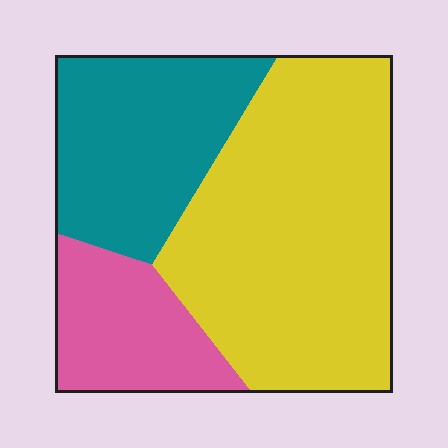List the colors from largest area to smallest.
From largest to smallest: yellow, teal, pink.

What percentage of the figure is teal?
Teal covers around 30% of the figure.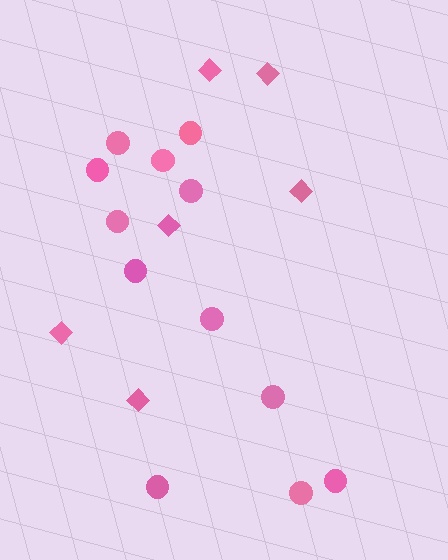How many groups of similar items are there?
There are 2 groups: one group of circles (12) and one group of diamonds (6).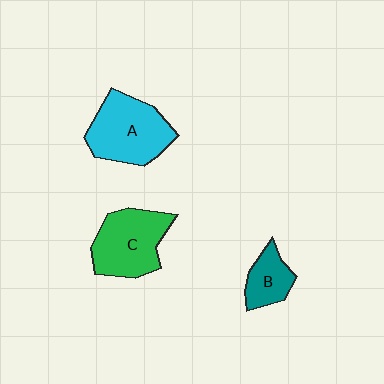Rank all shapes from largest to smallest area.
From largest to smallest: A (cyan), C (green), B (teal).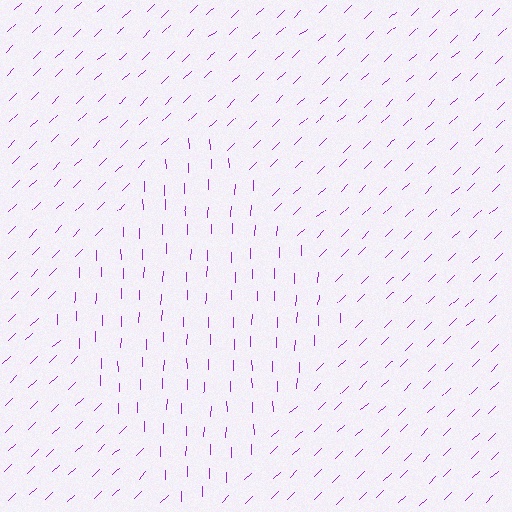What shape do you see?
I see a diamond.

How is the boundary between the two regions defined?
The boundary is defined purely by a change in line orientation (approximately 45 degrees difference). All lines are the same color and thickness.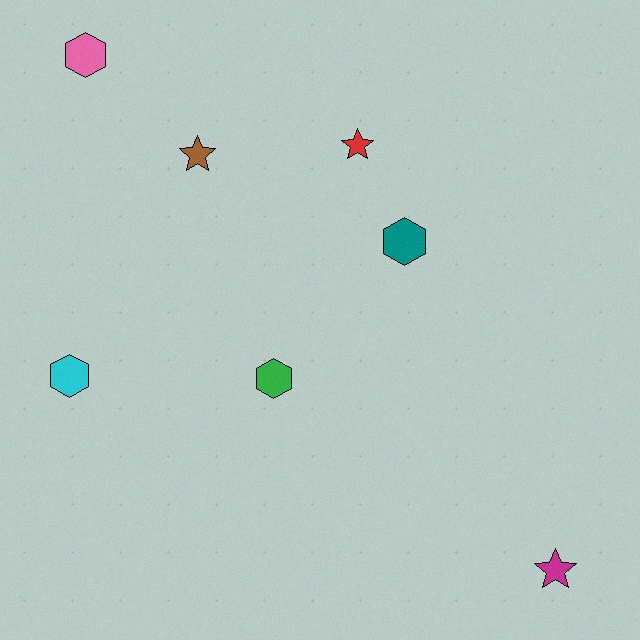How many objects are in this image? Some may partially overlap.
There are 7 objects.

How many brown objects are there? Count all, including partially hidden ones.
There is 1 brown object.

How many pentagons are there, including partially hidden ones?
There are no pentagons.